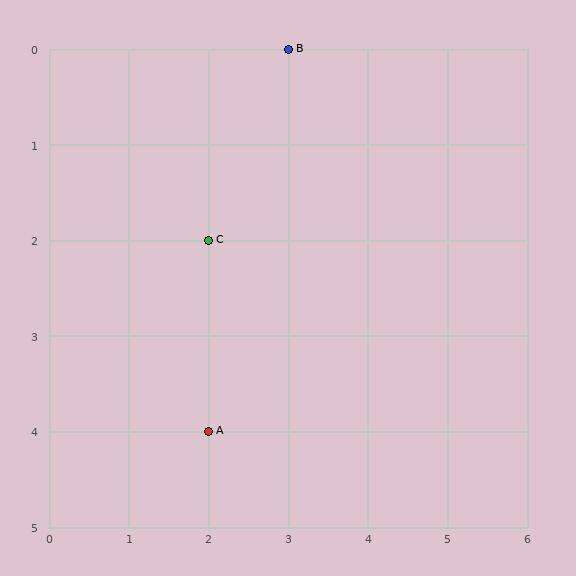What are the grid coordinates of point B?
Point B is at grid coordinates (3, 0).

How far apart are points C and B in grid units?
Points C and B are 1 column and 2 rows apart (about 2.2 grid units diagonally).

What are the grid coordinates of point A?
Point A is at grid coordinates (2, 4).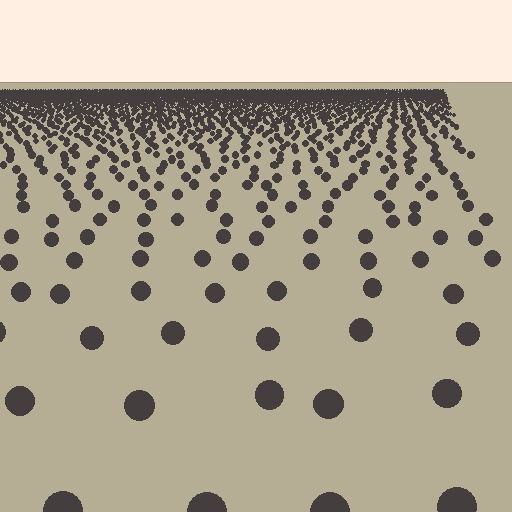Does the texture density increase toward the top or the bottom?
Density increases toward the top.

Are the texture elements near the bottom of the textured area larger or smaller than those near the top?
Larger. Near the bottom, elements are closer to the viewer and appear at a bigger on-screen size.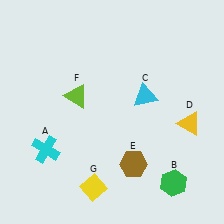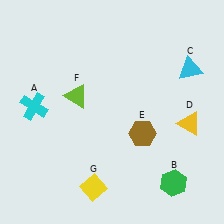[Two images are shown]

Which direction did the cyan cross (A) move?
The cyan cross (A) moved up.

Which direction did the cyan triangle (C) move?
The cyan triangle (C) moved right.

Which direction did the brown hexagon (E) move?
The brown hexagon (E) moved up.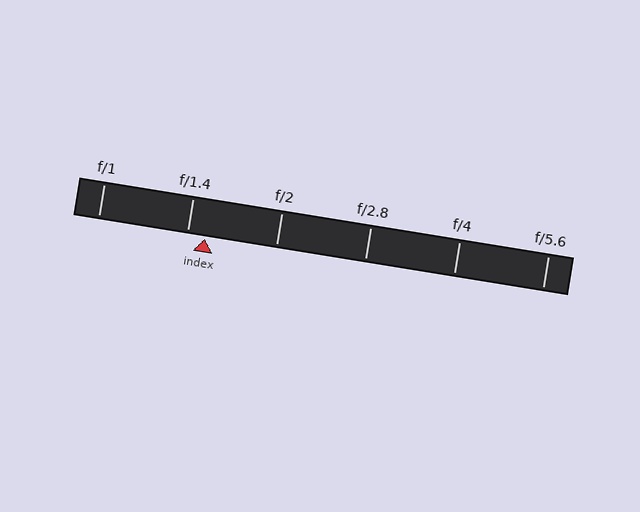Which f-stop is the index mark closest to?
The index mark is closest to f/1.4.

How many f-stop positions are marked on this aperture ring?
There are 6 f-stop positions marked.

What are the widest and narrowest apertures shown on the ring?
The widest aperture shown is f/1 and the narrowest is f/5.6.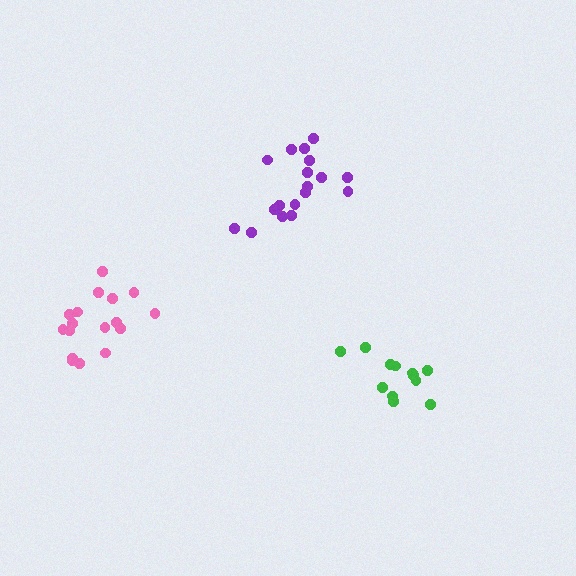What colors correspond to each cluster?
The clusters are colored: green, purple, pink.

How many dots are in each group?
Group 1: 12 dots, Group 2: 18 dots, Group 3: 18 dots (48 total).